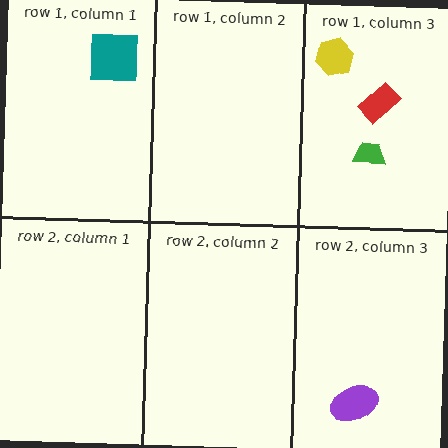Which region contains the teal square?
The row 1, column 1 region.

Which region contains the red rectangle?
The row 1, column 3 region.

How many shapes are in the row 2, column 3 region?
1.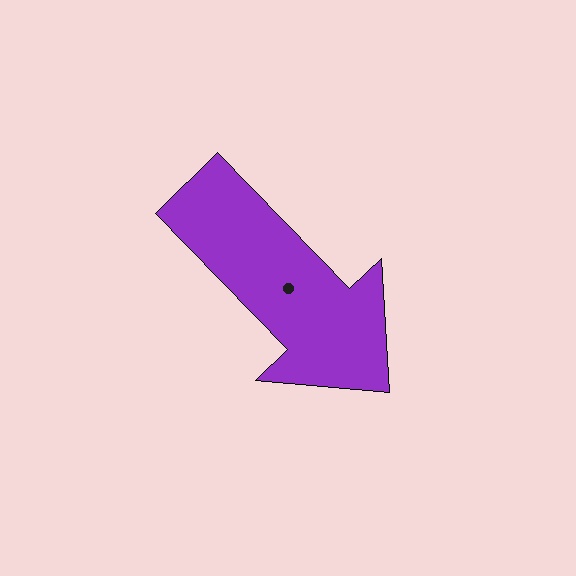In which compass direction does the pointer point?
Southeast.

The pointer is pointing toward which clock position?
Roughly 5 o'clock.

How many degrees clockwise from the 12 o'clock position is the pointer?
Approximately 136 degrees.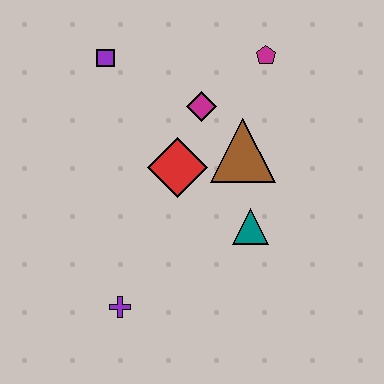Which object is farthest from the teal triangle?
The purple square is farthest from the teal triangle.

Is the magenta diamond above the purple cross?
Yes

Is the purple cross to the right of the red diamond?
No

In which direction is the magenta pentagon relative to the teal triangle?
The magenta pentagon is above the teal triangle.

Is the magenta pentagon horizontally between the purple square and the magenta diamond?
No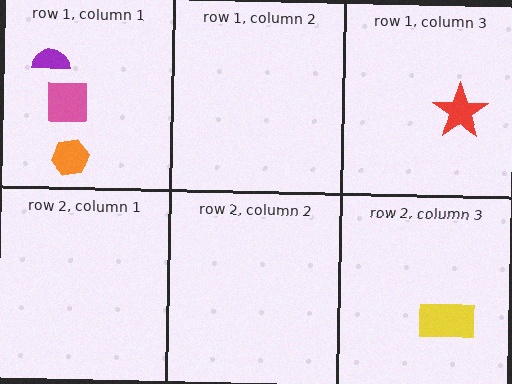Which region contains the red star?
The row 1, column 3 region.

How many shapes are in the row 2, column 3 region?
1.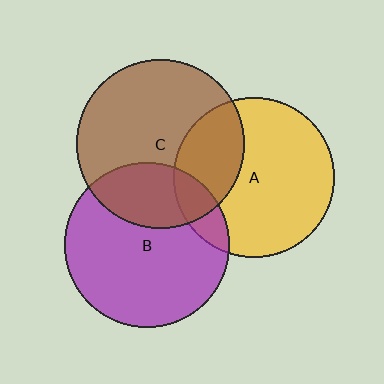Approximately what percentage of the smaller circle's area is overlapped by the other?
Approximately 30%.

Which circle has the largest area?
Circle C (brown).